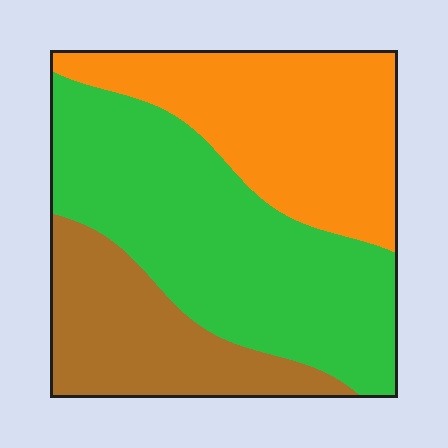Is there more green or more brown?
Green.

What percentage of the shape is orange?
Orange covers roughly 30% of the shape.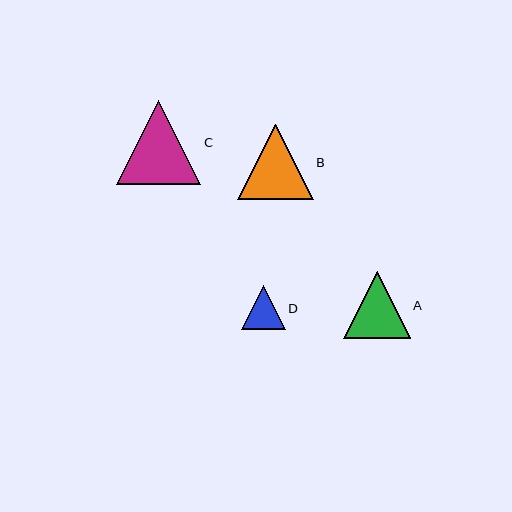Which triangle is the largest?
Triangle C is the largest with a size of approximately 84 pixels.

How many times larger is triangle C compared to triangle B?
Triangle C is approximately 1.1 times the size of triangle B.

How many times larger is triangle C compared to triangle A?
Triangle C is approximately 1.3 times the size of triangle A.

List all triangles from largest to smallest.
From largest to smallest: C, B, A, D.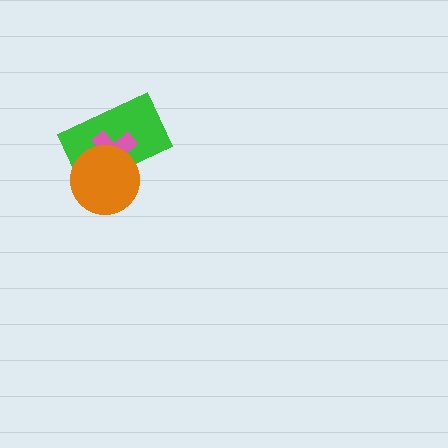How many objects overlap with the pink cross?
2 objects overlap with the pink cross.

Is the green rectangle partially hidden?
Yes, it is partially covered by another shape.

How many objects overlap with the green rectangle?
2 objects overlap with the green rectangle.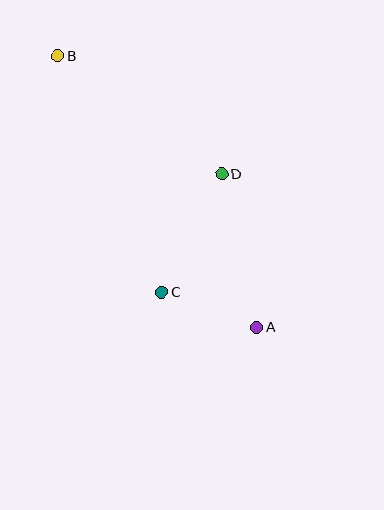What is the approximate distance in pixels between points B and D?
The distance between B and D is approximately 202 pixels.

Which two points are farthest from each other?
Points A and B are farthest from each other.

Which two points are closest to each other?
Points A and C are closest to each other.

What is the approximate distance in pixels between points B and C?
The distance between B and C is approximately 258 pixels.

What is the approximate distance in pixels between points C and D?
The distance between C and D is approximately 133 pixels.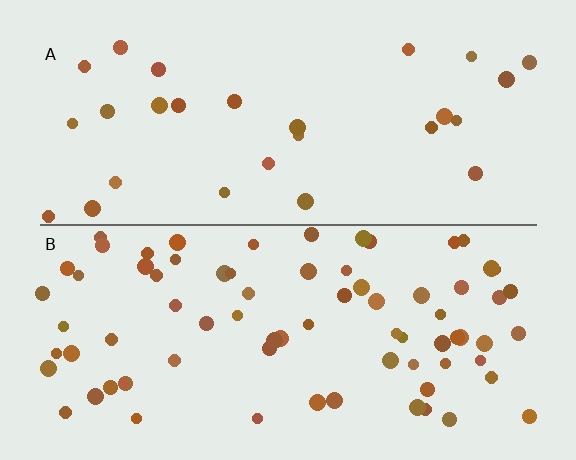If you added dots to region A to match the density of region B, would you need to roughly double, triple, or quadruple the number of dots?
Approximately triple.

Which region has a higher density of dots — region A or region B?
B (the bottom).